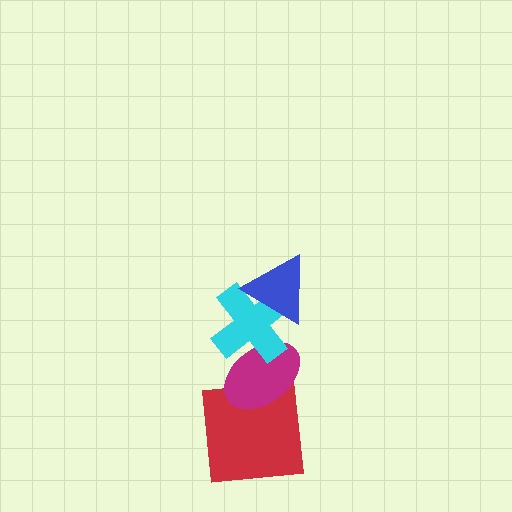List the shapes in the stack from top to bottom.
From top to bottom: the blue triangle, the cyan cross, the magenta ellipse, the red square.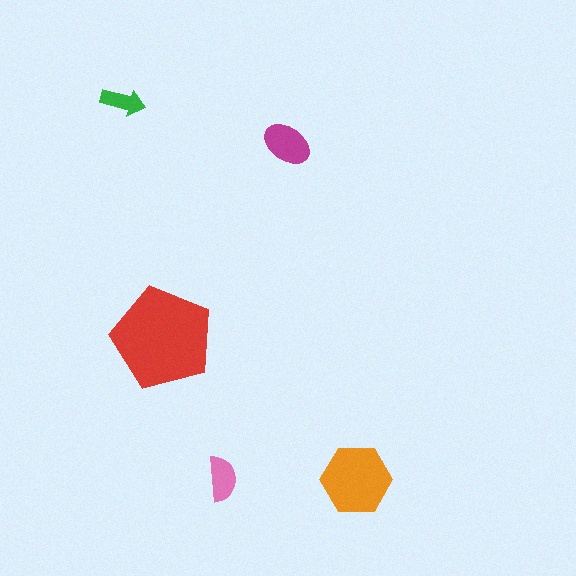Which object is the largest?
The red pentagon.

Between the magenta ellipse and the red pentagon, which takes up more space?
The red pentagon.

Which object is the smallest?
The green arrow.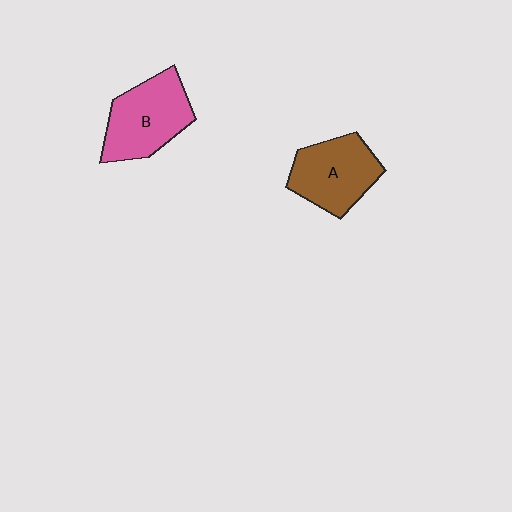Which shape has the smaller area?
Shape A (brown).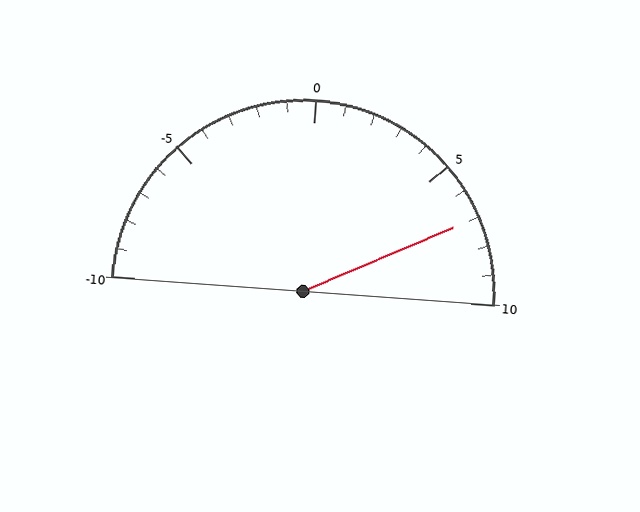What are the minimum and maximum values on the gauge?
The gauge ranges from -10 to 10.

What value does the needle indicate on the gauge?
The needle indicates approximately 7.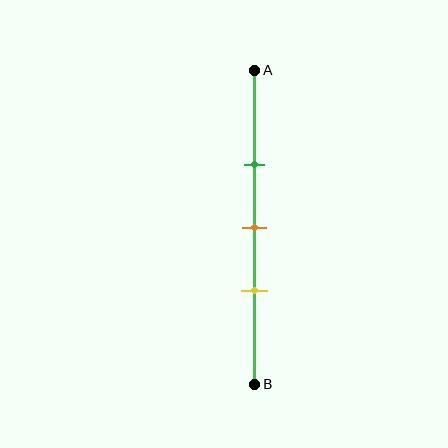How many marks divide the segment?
There are 3 marks dividing the segment.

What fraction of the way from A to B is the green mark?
The green mark is approximately 30% (0.3) of the way from A to B.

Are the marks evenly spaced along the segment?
Yes, the marks are approximately evenly spaced.